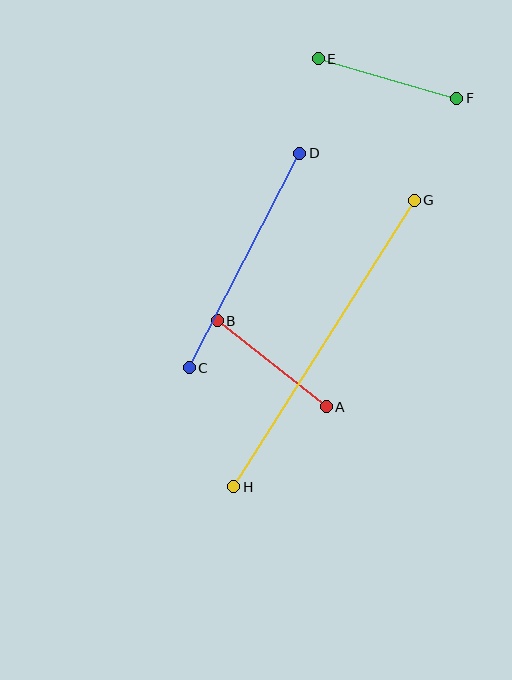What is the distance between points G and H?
The distance is approximately 338 pixels.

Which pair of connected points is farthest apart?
Points G and H are farthest apart.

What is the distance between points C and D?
The distance is approximately 241 pixels.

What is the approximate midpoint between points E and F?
The midpoint is at approximately (388, 78) pixels.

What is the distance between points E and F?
The distance is approximately 144 pixels.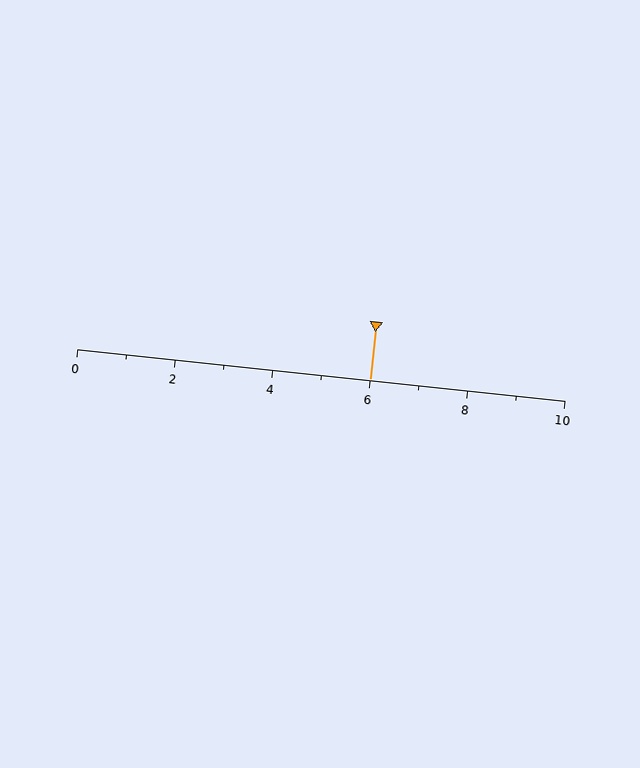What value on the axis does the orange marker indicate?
The marker indicates approximately 6.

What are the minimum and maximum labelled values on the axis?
The axis runs from 0 to 10.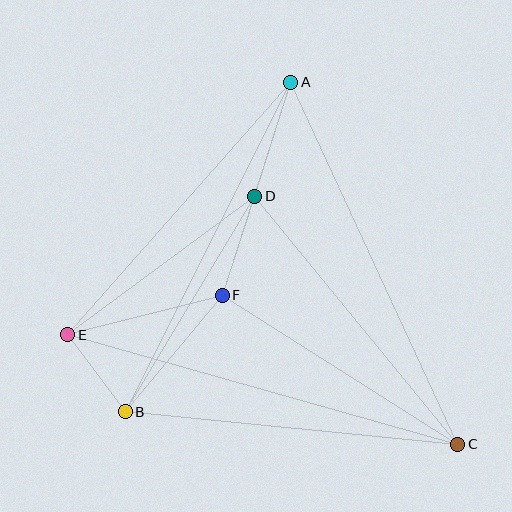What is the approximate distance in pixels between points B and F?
The distance between B and F is approximately 152 pixels.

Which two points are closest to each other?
Points B and E are closest to each other.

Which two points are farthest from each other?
Points C and E are farthest from each other.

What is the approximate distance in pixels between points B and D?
The distance between B and D is approximately 252 pixels.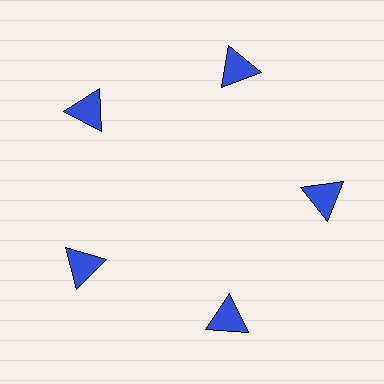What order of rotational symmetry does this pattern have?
This pattern has 5-fold rotational symmetry.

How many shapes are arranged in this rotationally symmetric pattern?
There are 5 shapes, arranged in 5 groups of 1.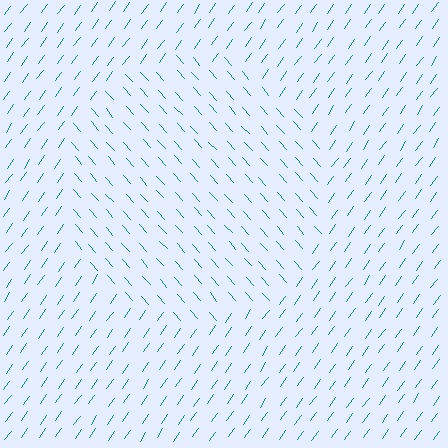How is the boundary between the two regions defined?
The boundary is defined purely by a change in line orientation (approximately 76 degrees difference). All lines are the same color and thickness.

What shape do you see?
I see a circle.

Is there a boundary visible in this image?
Yes, there is a texture boundary formed by a change in line orientation.